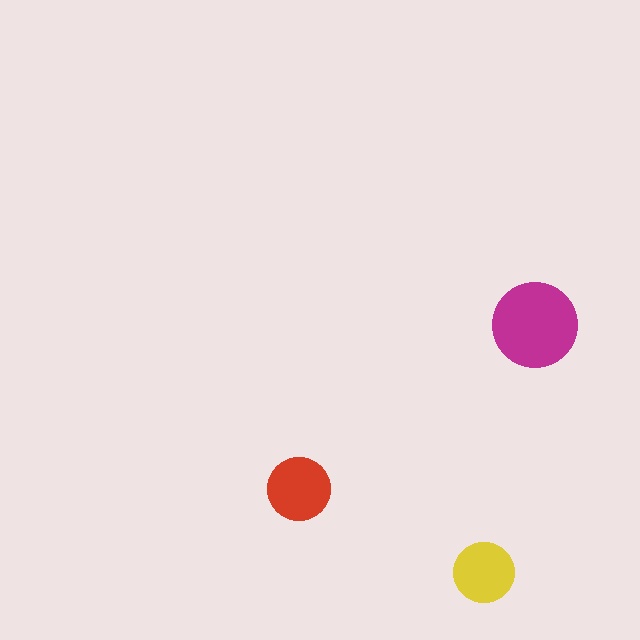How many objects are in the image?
There are 3 objects in the image.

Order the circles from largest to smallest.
the magenta one, the red one, the yellow one.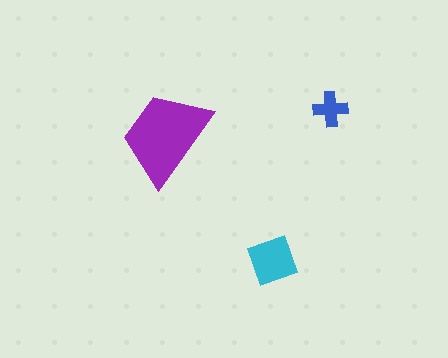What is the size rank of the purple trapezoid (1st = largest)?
1st.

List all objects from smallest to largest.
The blue cross, the cyan square, the purple trapezoid.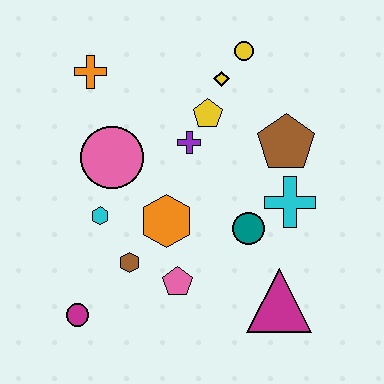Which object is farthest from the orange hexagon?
The yellow circle is farthest from the orange hexagon.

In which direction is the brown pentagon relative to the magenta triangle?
The brown pentagon is above the magenta triangle.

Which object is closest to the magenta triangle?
The teal circle is closest to the magenta triangle.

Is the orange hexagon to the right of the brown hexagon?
Yes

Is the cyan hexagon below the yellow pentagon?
Yes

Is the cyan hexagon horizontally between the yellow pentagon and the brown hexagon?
No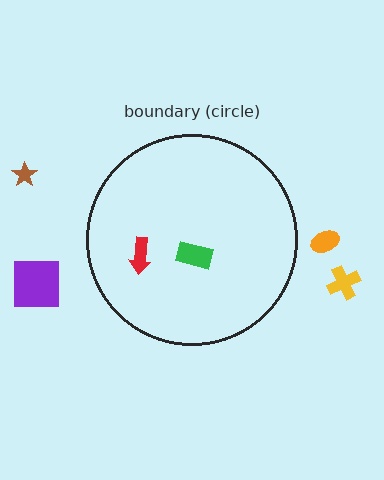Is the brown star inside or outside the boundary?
Outside.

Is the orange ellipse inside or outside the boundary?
Outside.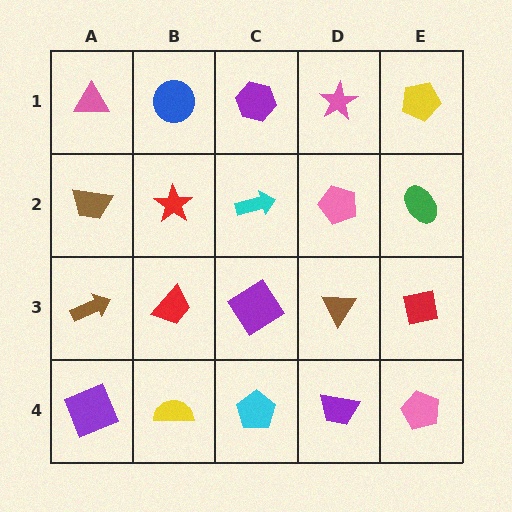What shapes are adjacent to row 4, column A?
A brown arrow (row 3, column A), a yellow semicircle (row 4, column B).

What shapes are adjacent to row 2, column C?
A purple hexagon (row 1, column C), a purple diamond (row 3, column C), a red star (row 2, column B), a pink pentagon (row 2, column D).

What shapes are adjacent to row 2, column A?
A pink triangle (row 1, column A), a brown arrow (row 3, column A), a red star (row 2, column B).